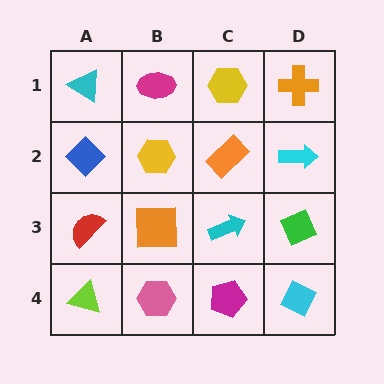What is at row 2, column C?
An orange rectangle.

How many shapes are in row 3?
4 shapes.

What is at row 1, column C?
A yellow hexagon.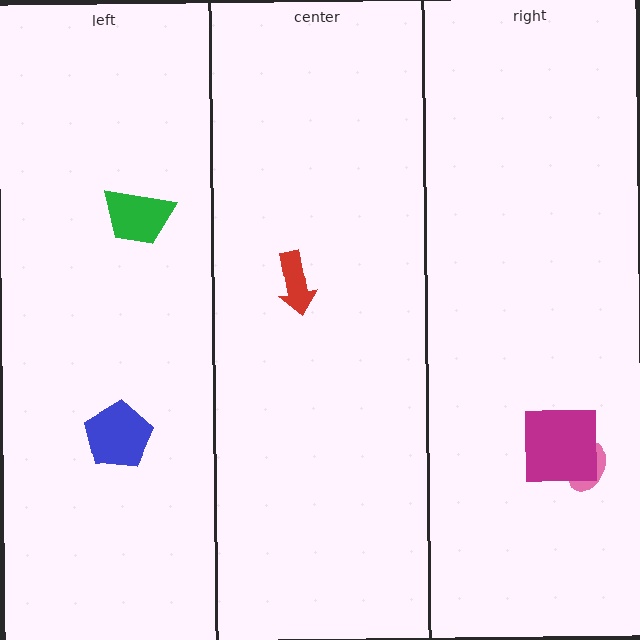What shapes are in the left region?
The green trapezoid, the blue pentagon.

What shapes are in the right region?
The pink ellipse, the magenta square.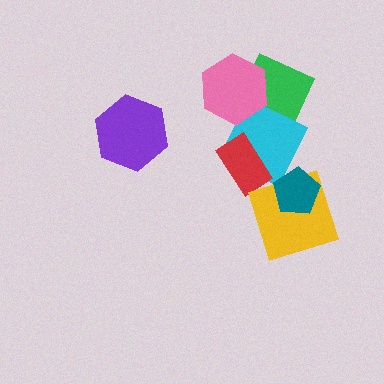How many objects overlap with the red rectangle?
1 object overlaps with the red rectangle.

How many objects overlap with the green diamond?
2 objects overlap with the green diamond.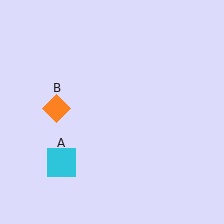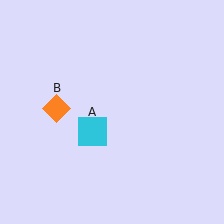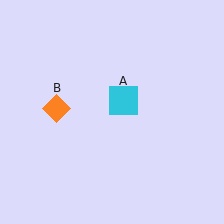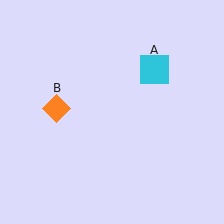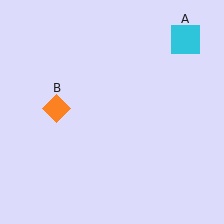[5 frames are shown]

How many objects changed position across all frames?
1 object changed position: cyan square (object A).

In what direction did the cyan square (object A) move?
The cyan square (object A) moved up and to the right.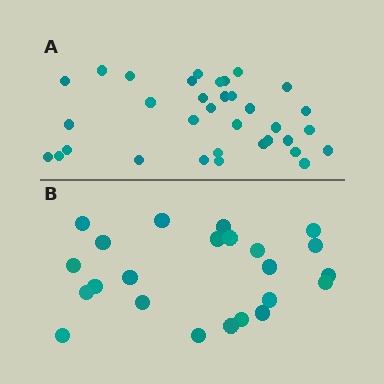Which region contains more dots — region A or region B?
Region A (the top region) has more dots.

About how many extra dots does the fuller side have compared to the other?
Region A has roughly 12 or so more dots than region B.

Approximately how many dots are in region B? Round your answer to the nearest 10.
About 20 dots. (The exact count is 23, which rounds to 20.)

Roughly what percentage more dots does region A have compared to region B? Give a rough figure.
About 50% more.